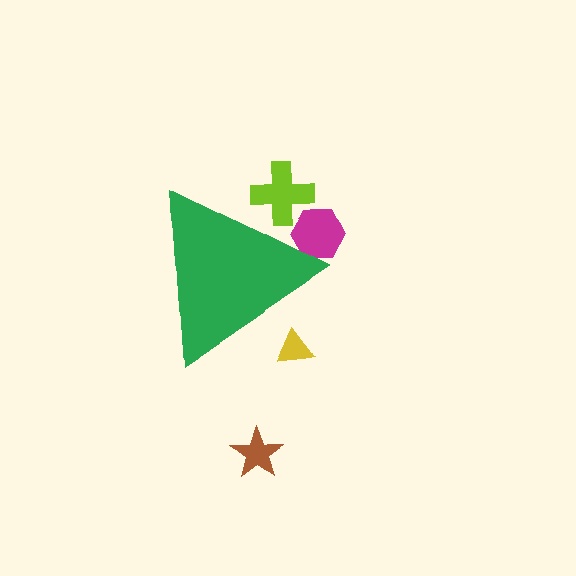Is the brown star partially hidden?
No, the brown star is fully visible.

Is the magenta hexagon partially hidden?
Yes, the magenta hexagon is partially hidden behind the green triangle.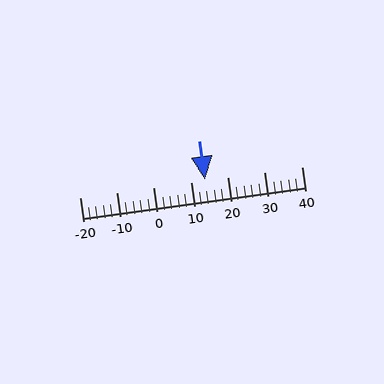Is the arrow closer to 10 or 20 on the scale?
The arrow is closer to 10.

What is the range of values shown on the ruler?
The ruler shows values from -20 to 40.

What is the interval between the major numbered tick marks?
The major tick marks are spaced 10 units apart.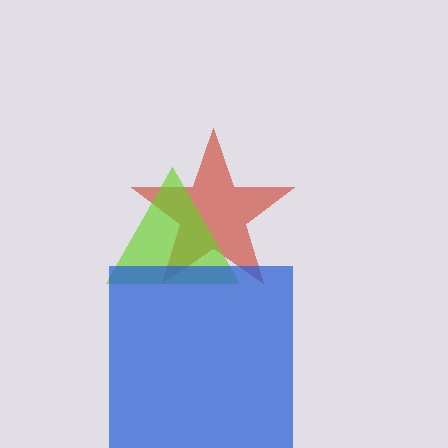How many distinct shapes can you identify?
There are 3 distinct shapes: a red star, a lime triangle, a blue square.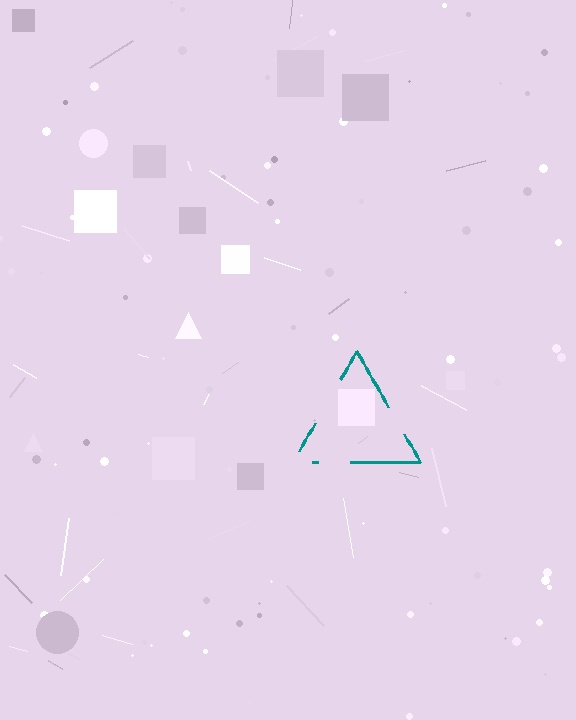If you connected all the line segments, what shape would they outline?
They would outline a triangle.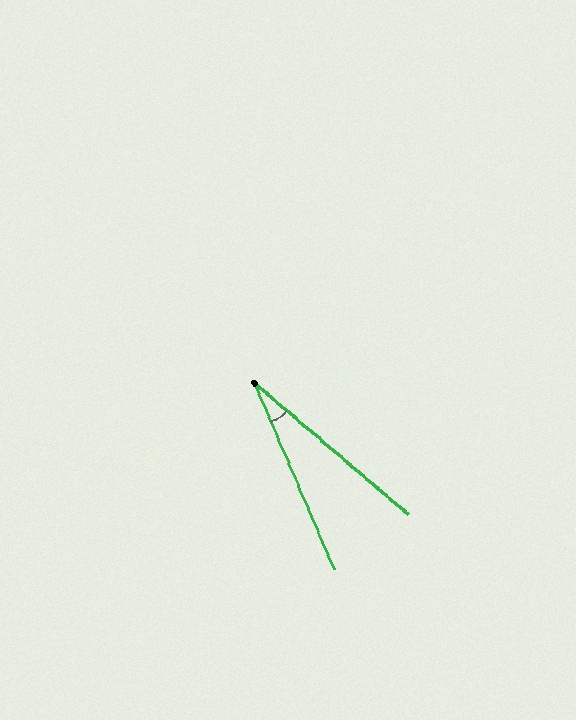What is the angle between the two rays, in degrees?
Approximately 26 degrees.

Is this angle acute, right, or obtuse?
It is acute.